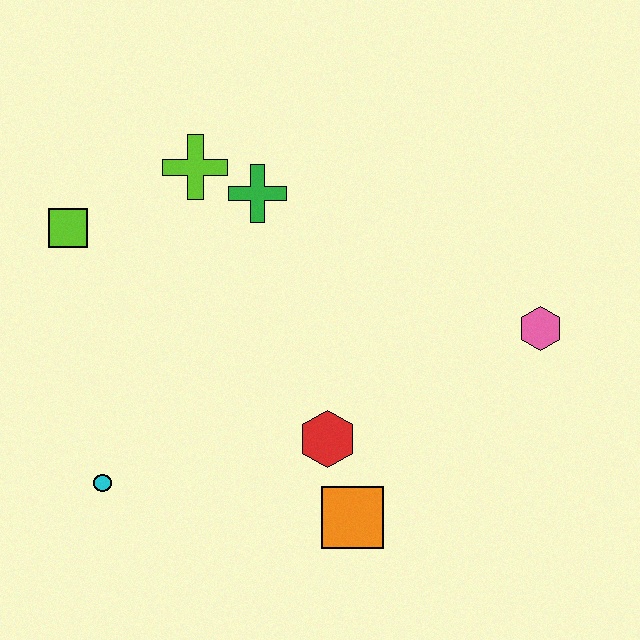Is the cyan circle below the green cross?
Yes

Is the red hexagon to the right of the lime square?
Yes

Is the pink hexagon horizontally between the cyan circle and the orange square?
No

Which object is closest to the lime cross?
The green cross is closest to the lime cross.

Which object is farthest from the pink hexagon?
The lime square is farthest from the pink hexagon.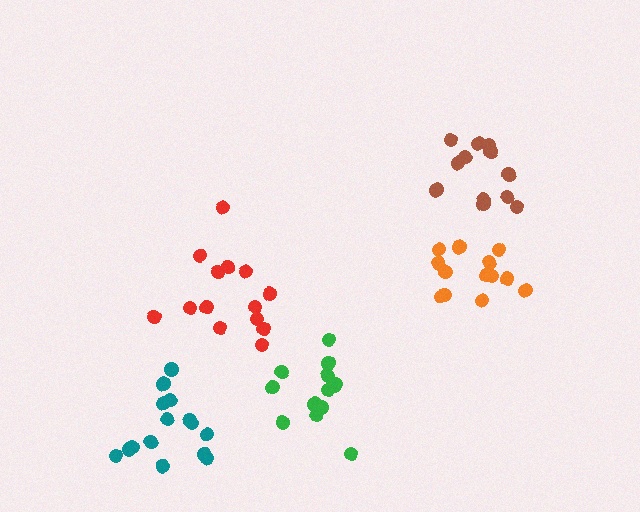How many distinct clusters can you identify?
There are 5 distinct clusters.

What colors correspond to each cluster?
The clusters are colored: red, brown, green, teal, orange.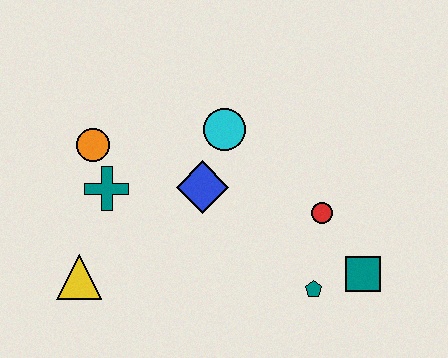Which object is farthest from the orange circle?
The teal square is farthest from the orange circle.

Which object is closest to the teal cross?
The orange circle is closest to the teal cross.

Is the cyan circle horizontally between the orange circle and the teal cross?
No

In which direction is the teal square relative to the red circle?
The teal square is below the red circle.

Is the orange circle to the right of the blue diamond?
No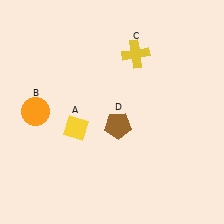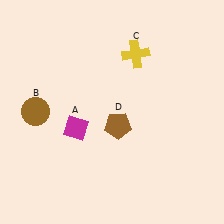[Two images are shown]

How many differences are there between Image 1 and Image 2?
There are 2 differences between the two images.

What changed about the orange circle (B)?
In Image 1, B is orange. In Image 2, it changed to brown.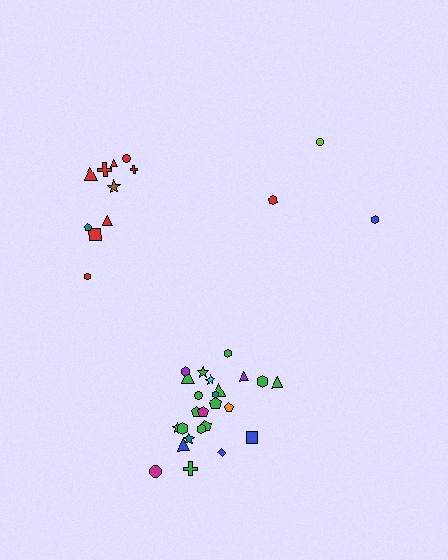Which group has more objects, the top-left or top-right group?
The top-left group.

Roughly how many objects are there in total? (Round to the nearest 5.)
Roughly 40 objects in total.